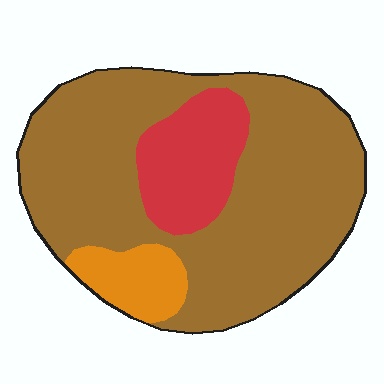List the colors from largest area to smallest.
From largest to smallest: brown, red, orange.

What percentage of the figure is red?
Red covers 17% of the figure.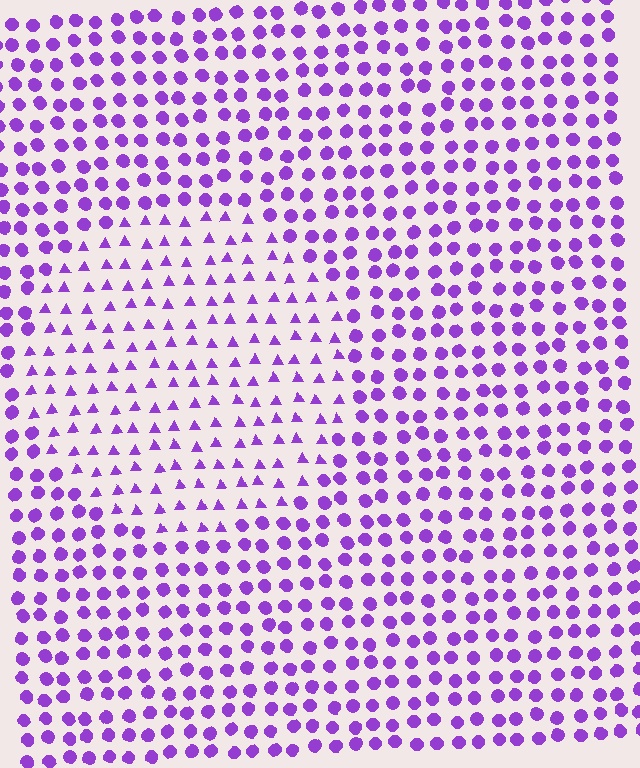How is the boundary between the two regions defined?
The boundary is defined by a change in element shape: triangles inside vs. circles outside. All elements share the same color and spacing.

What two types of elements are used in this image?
The image uses triangles inside the circle region and circles outside it.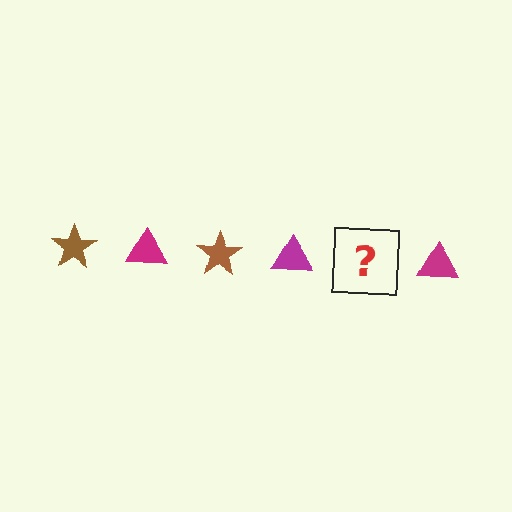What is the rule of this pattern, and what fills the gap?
The rule is that the pattern alternates between brown star and magenta triangle. The gap should be filled with a brown star.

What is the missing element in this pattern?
The missing element is a brown star.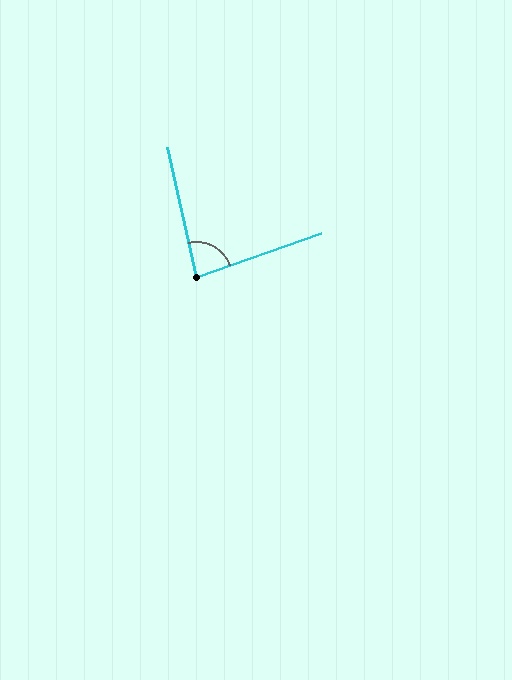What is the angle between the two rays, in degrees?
Approximately 83 degrees.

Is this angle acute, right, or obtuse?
It is acute.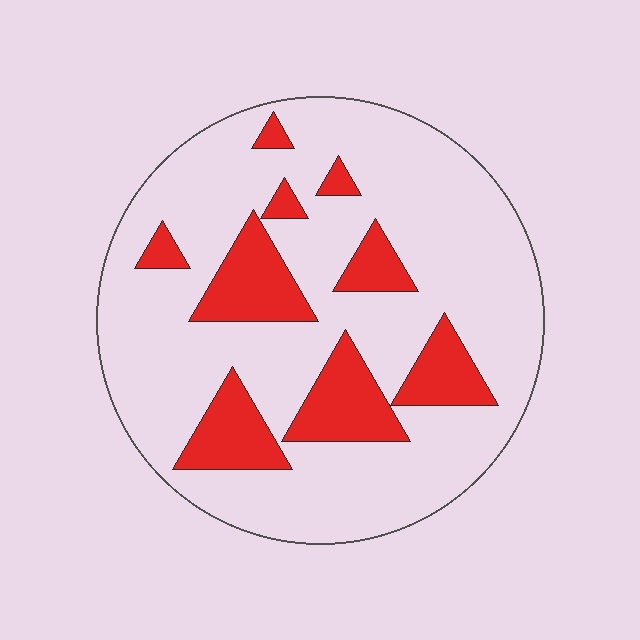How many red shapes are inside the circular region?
9.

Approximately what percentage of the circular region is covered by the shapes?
Approximately 20%.